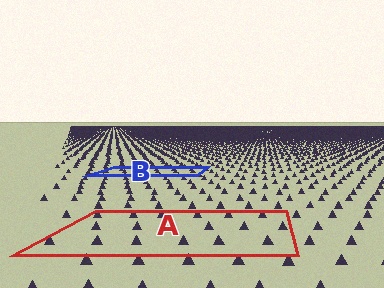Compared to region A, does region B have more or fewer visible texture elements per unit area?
Region B has more texture elements per unit area — they are packed more densely because it is farther away.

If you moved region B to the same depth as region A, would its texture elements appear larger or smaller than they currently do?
They would appear larger. At a closer depth, the same texture elements are projected at a bigger on-screen size.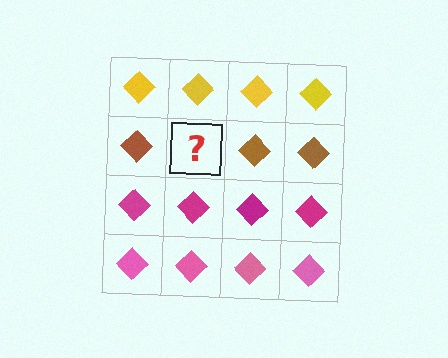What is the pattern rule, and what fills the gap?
The rule is that each row has a consistent color. The gap should be filled with a brown diamond.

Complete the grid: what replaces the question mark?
The question mark should be replaced with a brown diamond.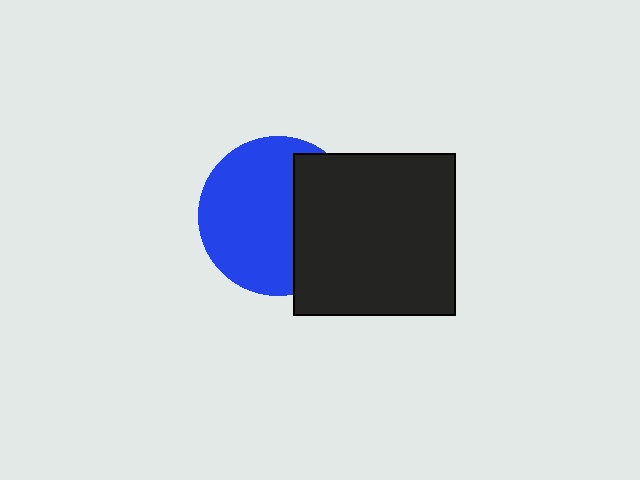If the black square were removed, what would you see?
You would see the complete blue circle.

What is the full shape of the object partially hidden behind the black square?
The partially hidden object is a blue circle.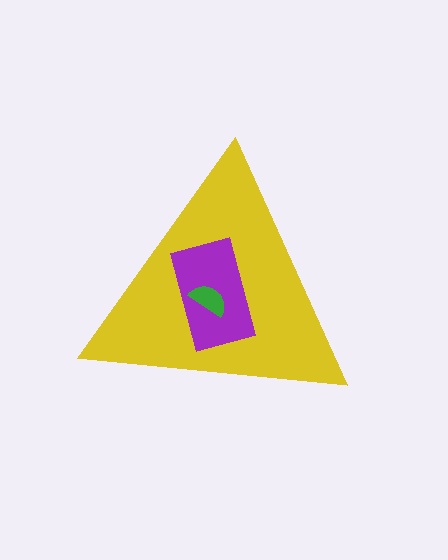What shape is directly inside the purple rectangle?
The green semicircle.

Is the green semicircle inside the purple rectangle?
Yes.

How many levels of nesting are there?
3.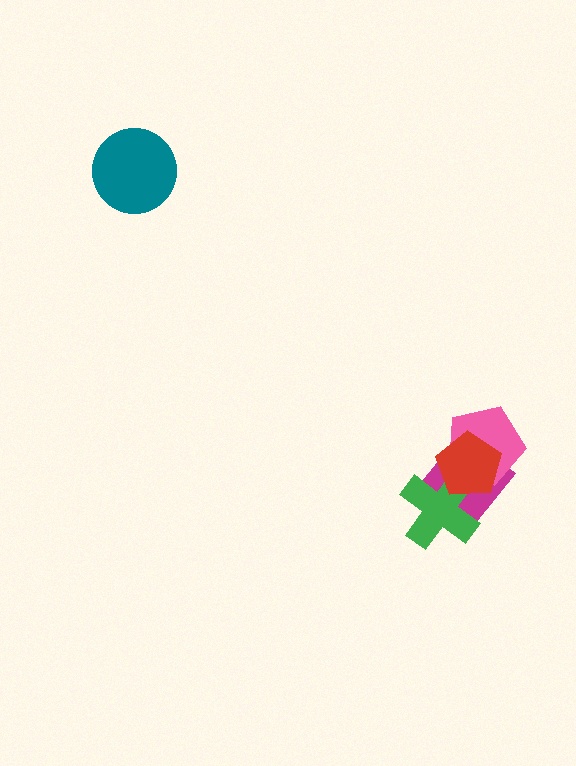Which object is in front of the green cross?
The red pentagon is in front of the green cross.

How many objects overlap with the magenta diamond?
3 objects overlap with the magenta diamond.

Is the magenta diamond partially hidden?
Yes, it is partially covered by another shape.